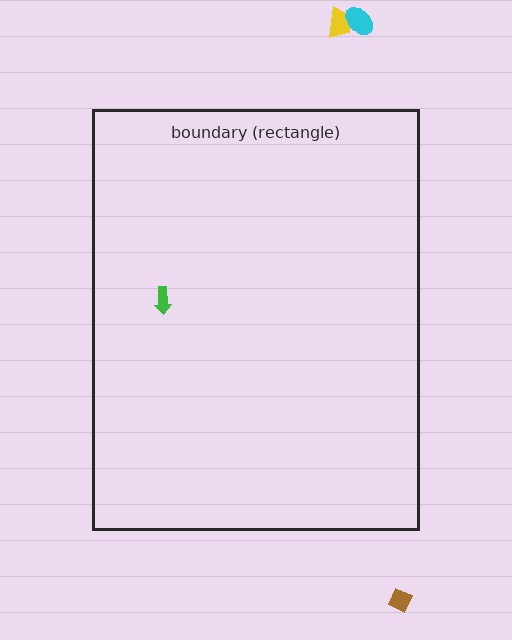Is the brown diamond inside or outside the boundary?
Outside.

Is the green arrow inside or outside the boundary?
Inside.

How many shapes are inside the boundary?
1 inside, 3 outside.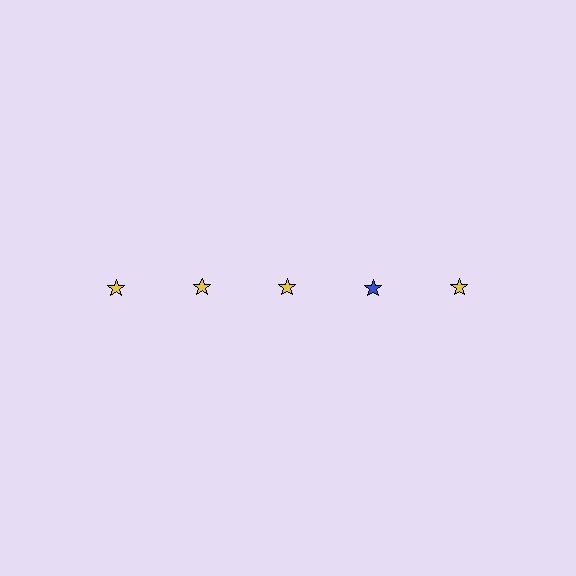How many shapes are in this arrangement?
There are 5 shapes arranged in a grid pattern.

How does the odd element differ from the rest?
It has a different color: blue instead of yellow.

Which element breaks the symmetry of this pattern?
The blue star in the top row, second from right column breaks the symmetry. All other shapes are yellow stars.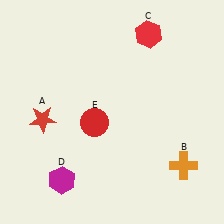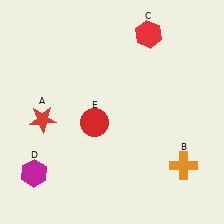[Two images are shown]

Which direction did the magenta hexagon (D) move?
The magenta hexagon (D) moved left.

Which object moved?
The magenta hexagon (D) moved left.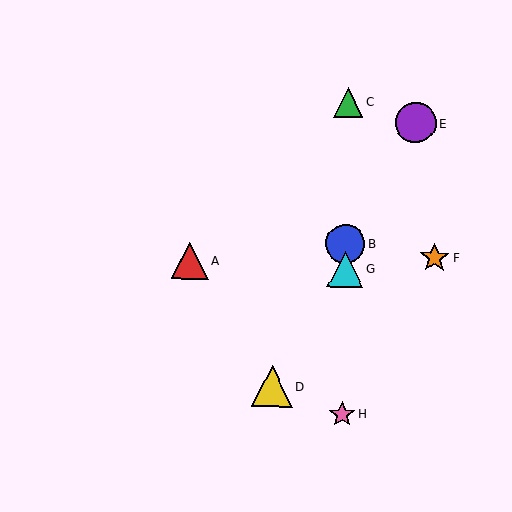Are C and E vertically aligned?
No, C is at x≈348 and E is at x≈415.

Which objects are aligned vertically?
Objects B, C, G, H are aligned vertically.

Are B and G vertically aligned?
Yes, both are at x≈346.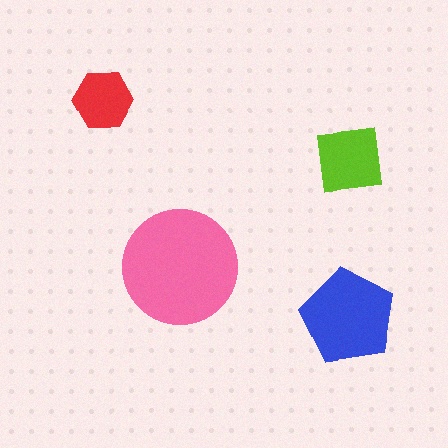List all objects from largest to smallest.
The pink circle, the blue pentagon, the lime square, the red hexagon.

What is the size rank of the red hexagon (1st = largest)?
4th.